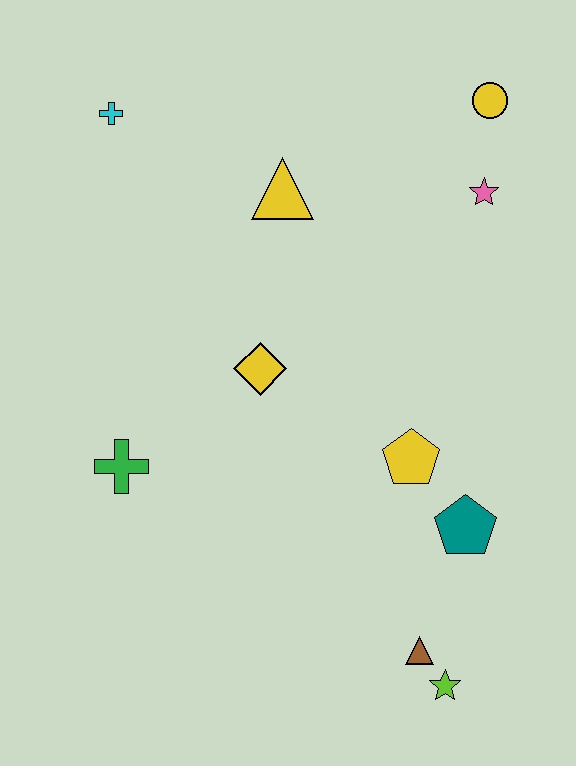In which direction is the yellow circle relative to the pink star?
The yellow circle is above the pink star.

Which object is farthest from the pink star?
The lime star is farthest from the pink star.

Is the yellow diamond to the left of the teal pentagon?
Yes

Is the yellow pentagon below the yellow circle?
Yes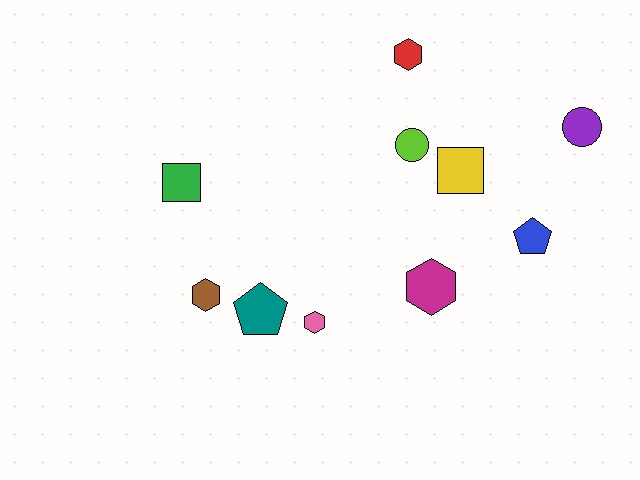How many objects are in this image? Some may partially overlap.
There are 10 objects.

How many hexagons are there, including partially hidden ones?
There are 4 hexagons.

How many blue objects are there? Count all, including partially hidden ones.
There is 1 blue object.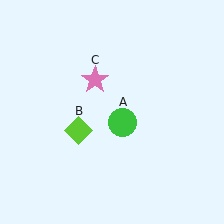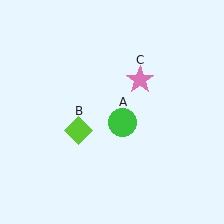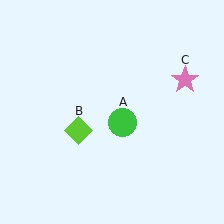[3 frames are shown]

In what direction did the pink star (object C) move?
The pink star (object C) moved right.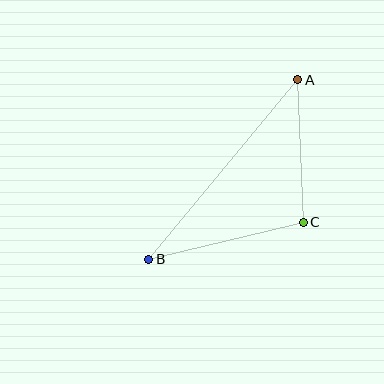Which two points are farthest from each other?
Points A and B are farthest from each other.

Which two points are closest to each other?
Points A and C are closest to each other.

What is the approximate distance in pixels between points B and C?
The distance between B and C is approximately 159 pixels.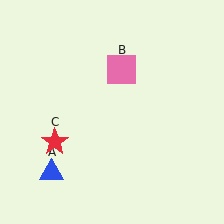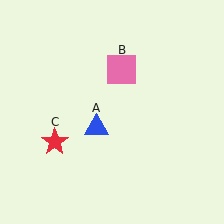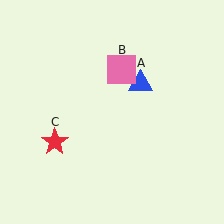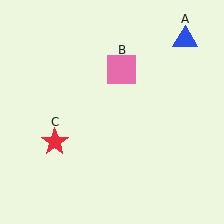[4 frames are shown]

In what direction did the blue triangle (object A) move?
The blue triangle (object A) moved up and to the right.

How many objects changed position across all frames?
1 object changed position: blue triangle (object A).